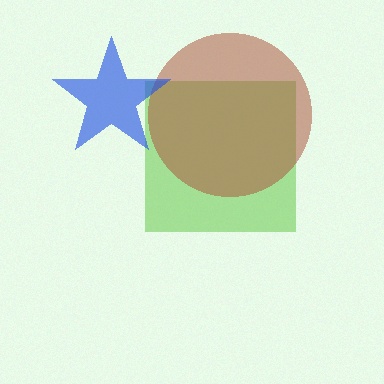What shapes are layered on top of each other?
The layered shapes are: a lime square, a brown circle, a blue star.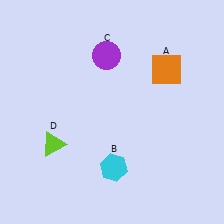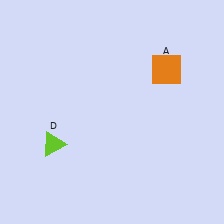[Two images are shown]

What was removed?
The cyan hexagon (B), the purple circle (C) were removed in Image 2.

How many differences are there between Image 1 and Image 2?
There are 2 differences between the two images.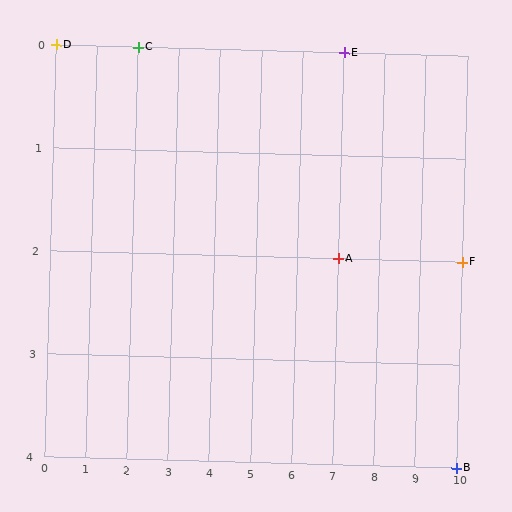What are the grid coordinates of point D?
Point D is at grid coordinates (0, 0).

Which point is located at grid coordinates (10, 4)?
Point B is at (10, 4).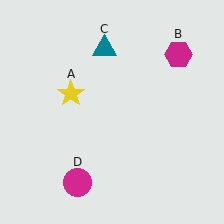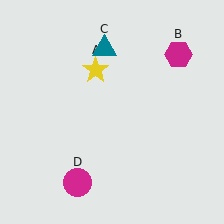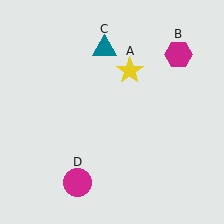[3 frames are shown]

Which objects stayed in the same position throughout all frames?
Magenta hexagon (object B) and teal triangle (object C) and magenta circle (object D) remained stationary.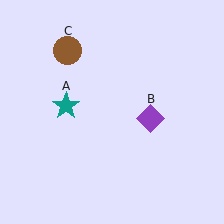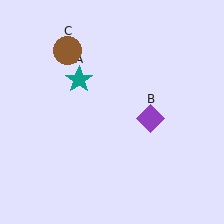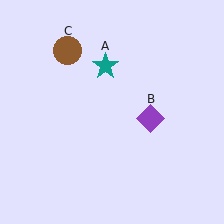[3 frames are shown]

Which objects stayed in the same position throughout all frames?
Purple diamond (object B) and brown circle (object C) remained stationary.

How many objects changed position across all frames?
1 object changed position: teal star (object A).